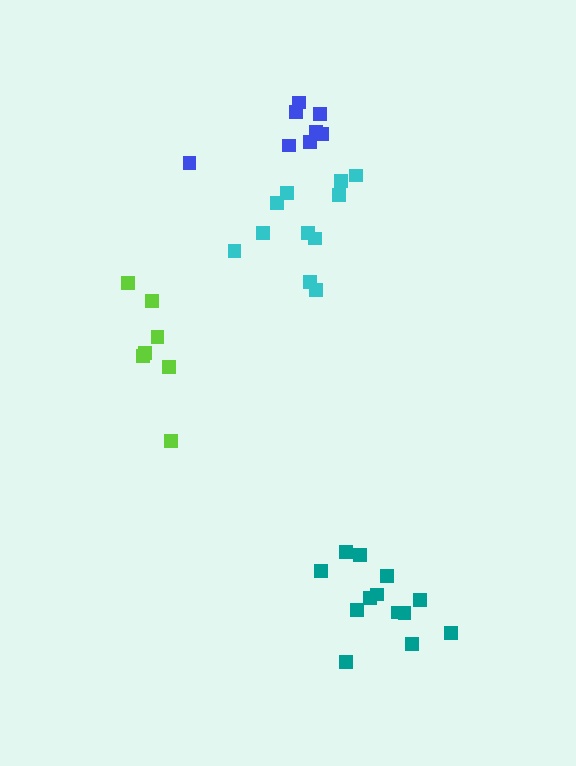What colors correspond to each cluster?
The clusters are colored: cyan, teal, lime, blue.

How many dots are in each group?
Group 1: 11 dots, Group 2: 13 dots, Group 3: 7 dots, Group 4: 8 dots (39 total).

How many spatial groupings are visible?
There are 4 spatial groupings.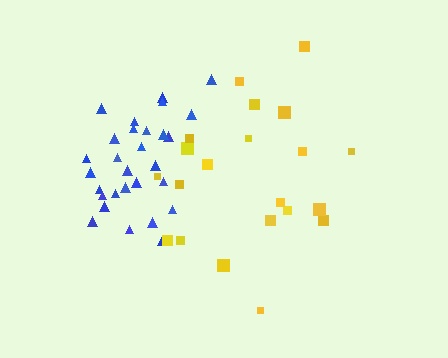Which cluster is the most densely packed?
Blue.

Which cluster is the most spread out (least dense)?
Yellow.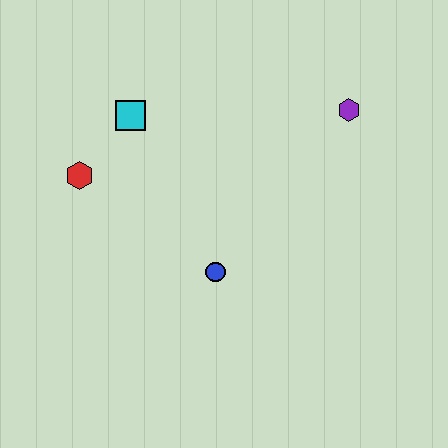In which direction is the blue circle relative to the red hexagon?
The blue circle is to the right of the red hexagon.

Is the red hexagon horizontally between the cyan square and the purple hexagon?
No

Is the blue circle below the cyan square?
Yes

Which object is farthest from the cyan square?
The purple hexagon is farthest from the cyan square.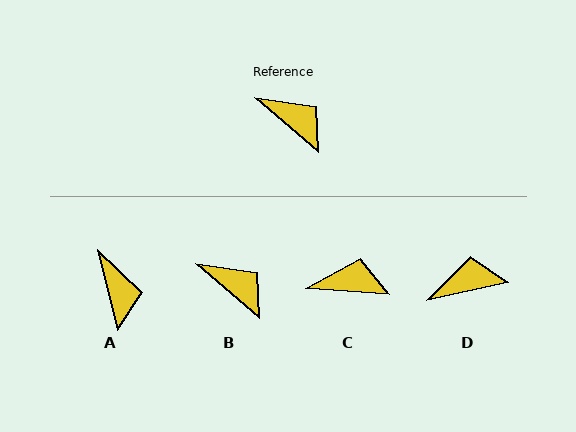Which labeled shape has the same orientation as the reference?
B.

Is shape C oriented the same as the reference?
No, it is off by about 37 degrees.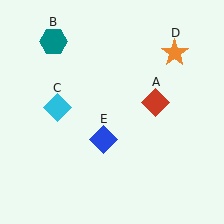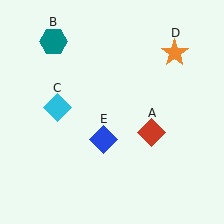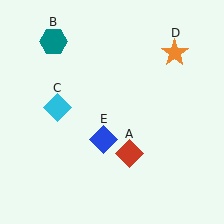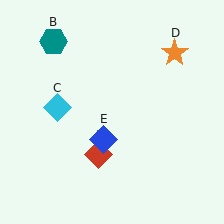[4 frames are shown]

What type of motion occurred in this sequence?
The red diamond (object A) rotated clockwise around the center of the scene.